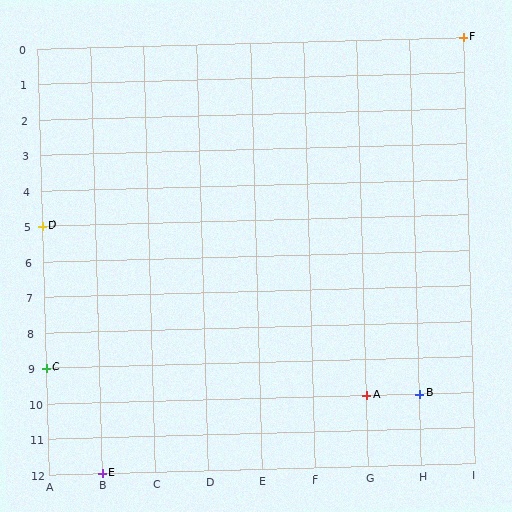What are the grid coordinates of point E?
Point E is at grid coordinates (B, 12).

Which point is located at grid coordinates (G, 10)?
Point A is at (G, 10).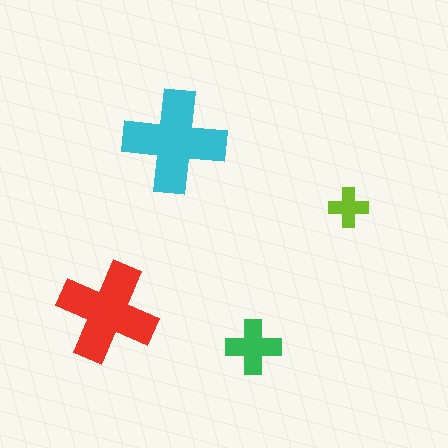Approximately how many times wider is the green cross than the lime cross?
About 1.5 times wider.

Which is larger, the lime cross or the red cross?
The red one.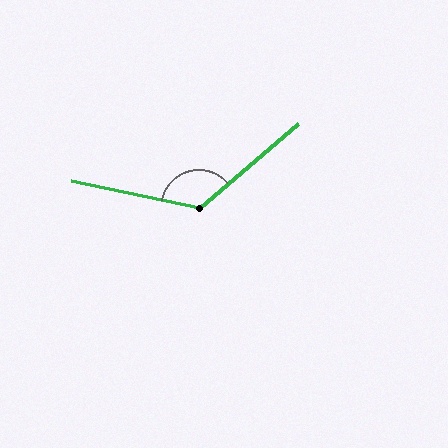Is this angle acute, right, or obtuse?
It is obtuse.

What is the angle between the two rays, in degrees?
Approximately 128 degrees.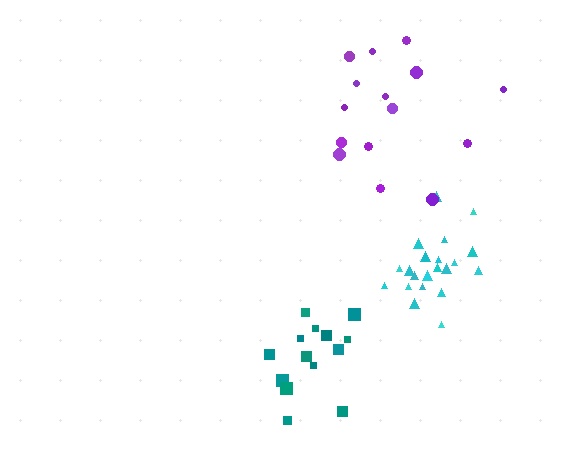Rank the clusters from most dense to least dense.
cyan, teal, purple.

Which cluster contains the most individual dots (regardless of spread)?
Cyan (22).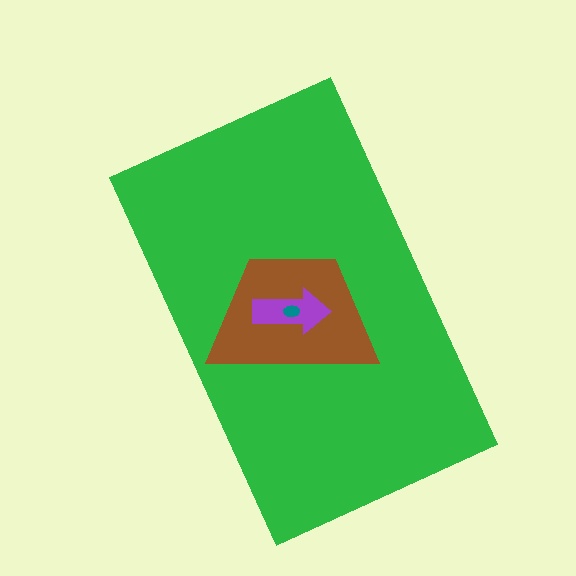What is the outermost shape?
The green rectangle.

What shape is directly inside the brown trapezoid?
The purple arrow.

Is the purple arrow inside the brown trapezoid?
Yes.